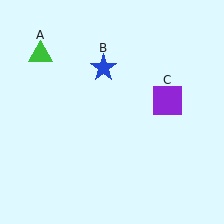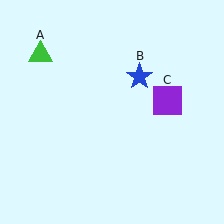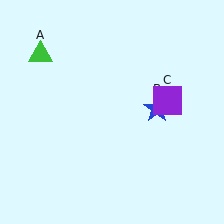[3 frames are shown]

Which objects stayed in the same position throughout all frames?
Green triangle (object A) and purple square (object C) remained stationary.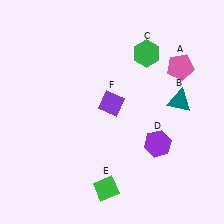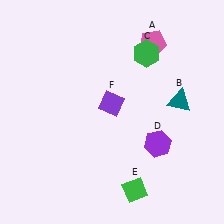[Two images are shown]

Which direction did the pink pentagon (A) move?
The pink pentagon (A) moved left.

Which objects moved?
The objects that moved are: the pink pentagon (A), the green diamond (E).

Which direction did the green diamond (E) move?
The green diamond (E) moved right.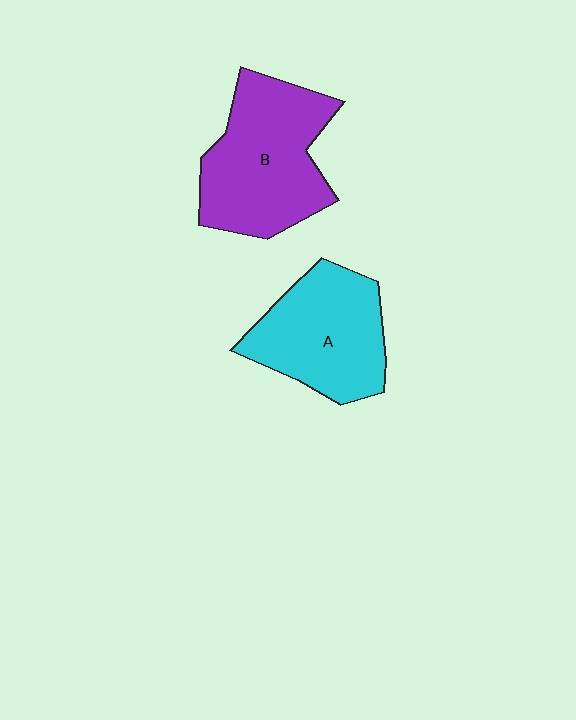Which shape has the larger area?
Shape B (purple).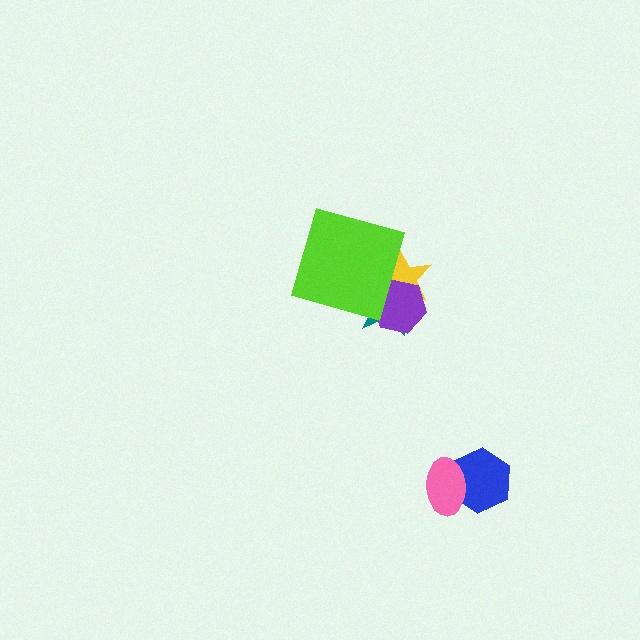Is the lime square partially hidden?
No, no other shape covers it.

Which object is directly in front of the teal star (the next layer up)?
The yellow star is directly in front of the teal star.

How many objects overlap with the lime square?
2 objects overlap with the lime square.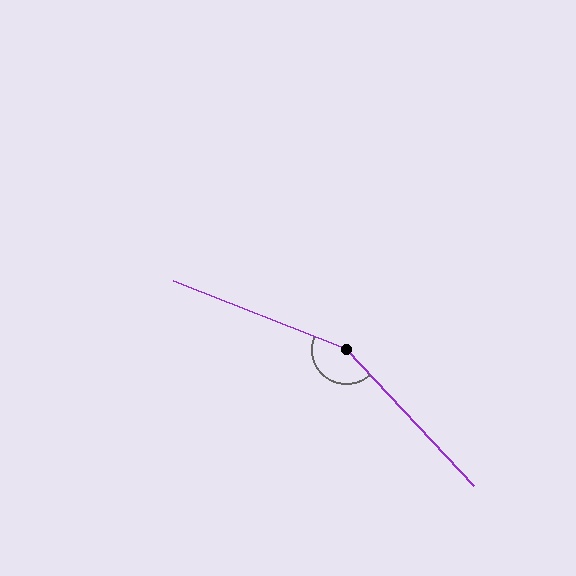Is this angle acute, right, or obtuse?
It is obtuse.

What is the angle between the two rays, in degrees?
Approximately 155 degrees.